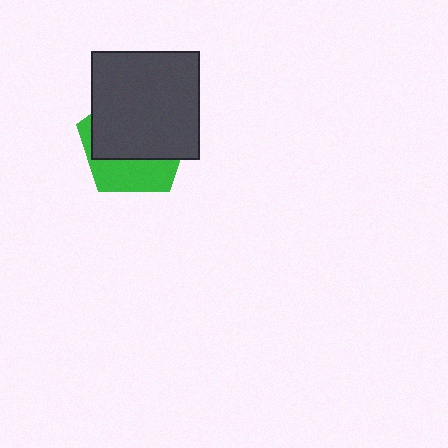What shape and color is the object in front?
The object in front is a dark gray square.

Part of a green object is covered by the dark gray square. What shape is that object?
It is a pentagon.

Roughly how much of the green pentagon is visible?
A small part of it is visible (roughly 35%).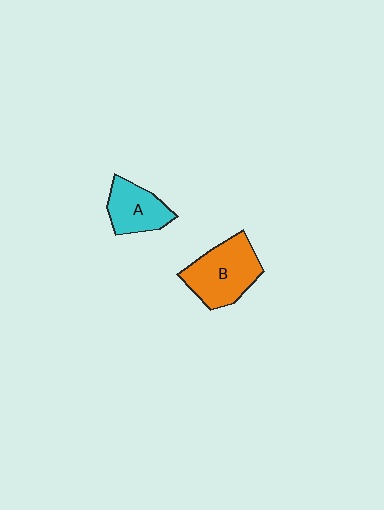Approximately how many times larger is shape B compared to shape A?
Approximately 1.4 times.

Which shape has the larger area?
Shape B (orange).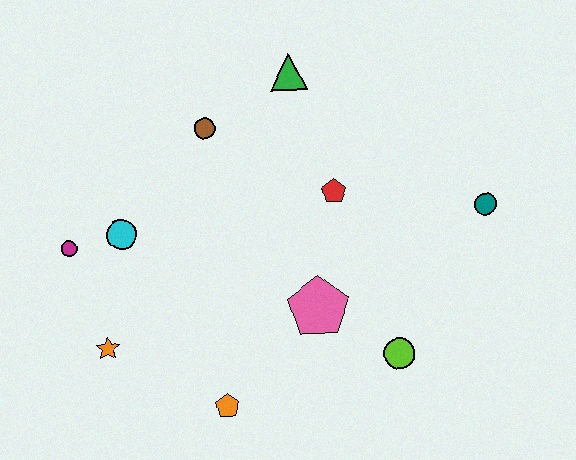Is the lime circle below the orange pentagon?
No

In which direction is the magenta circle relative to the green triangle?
The magenta circle is to the left of the green triangle.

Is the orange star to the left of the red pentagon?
Yes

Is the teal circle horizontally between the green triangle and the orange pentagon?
No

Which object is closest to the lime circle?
The pink pentagon is closest to the lime circle.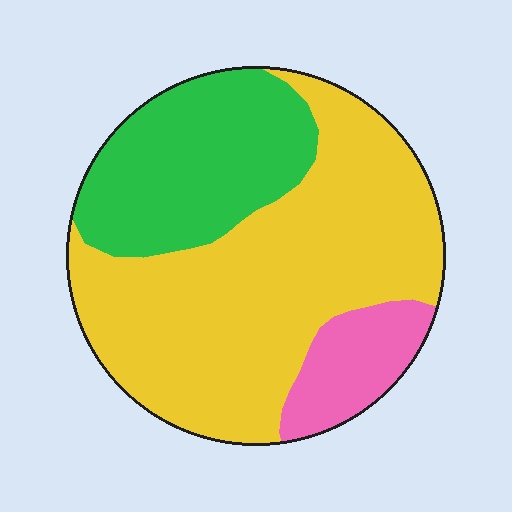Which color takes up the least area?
Pink, at roughly 10%.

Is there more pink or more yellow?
Yellow.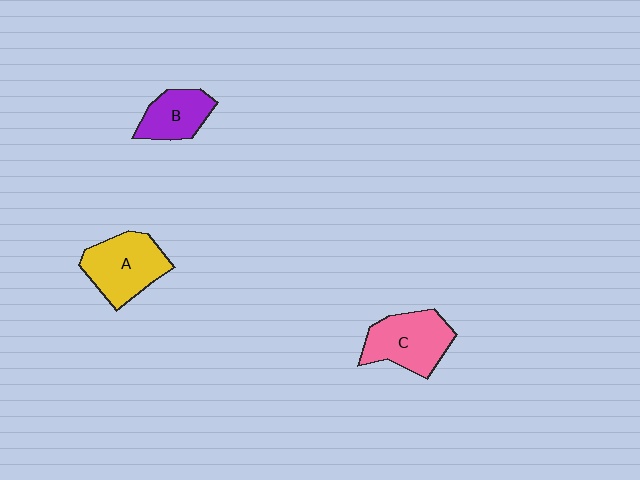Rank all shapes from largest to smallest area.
From largest to smallest: A (yellow), C (pink), B (purple).